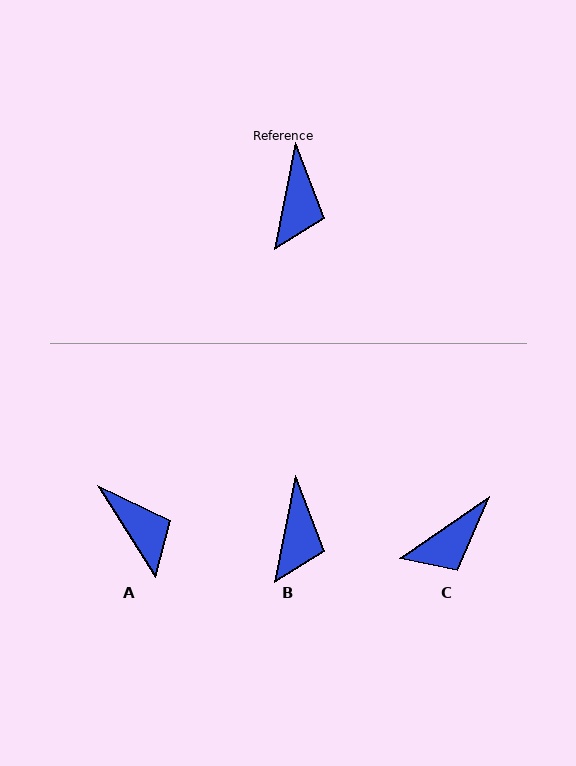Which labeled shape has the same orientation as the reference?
B.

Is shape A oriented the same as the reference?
No, it is off by about 43 degrees.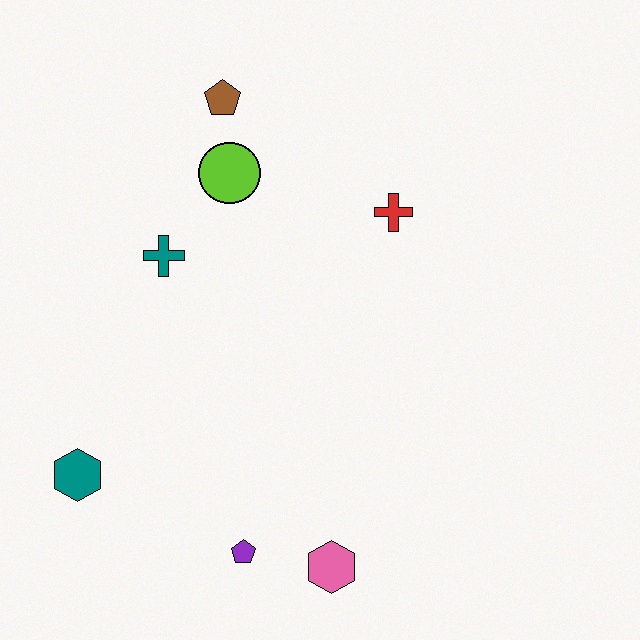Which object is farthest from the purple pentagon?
The brown pentagon is farthest from the purple pentagon.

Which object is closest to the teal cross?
The lime circle is closest to the teal cross.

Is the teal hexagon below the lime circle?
Yes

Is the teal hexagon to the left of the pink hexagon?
Yes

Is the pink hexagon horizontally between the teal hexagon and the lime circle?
No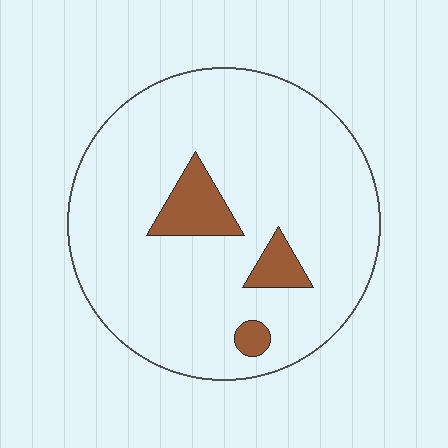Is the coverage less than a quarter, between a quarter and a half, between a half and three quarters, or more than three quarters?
Less than a quarter.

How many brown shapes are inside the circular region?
3.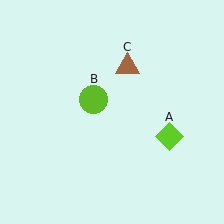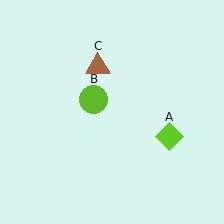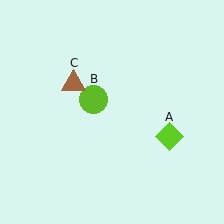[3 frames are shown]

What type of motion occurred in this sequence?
The brown triangle (object C) rotated counterclockwise around the center of the scene.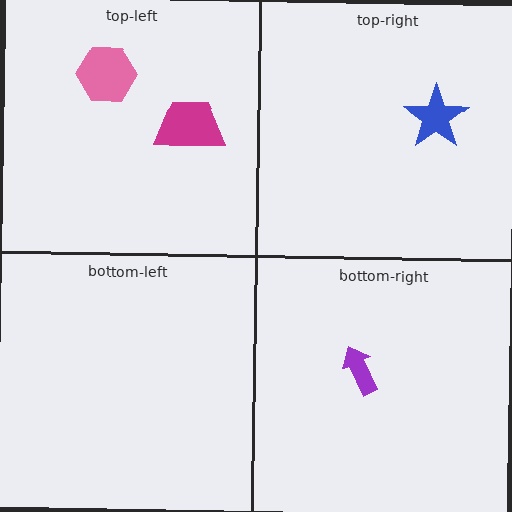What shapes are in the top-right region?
The blue star.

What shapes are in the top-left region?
The magenta trapezoid, the pink hexagon.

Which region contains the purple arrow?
The bottom-right region.